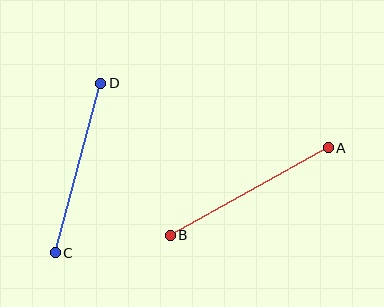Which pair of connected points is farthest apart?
Points A and B are farthest apart.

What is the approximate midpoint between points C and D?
The midpoint is at approximately (78, 168) pixels.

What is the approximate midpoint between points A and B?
The midpoint is at approximately (249, 192) pixels.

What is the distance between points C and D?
The distance is approximately 176 pixels.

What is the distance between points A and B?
The distance is approximately 181 pixels.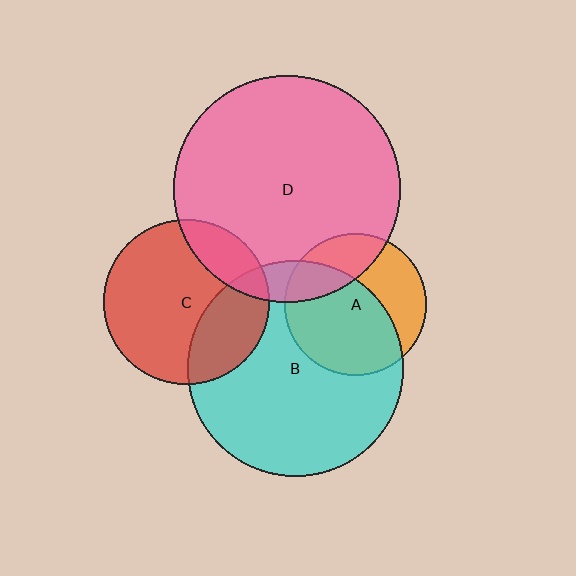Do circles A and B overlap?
Yes.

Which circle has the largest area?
Circle D (pink).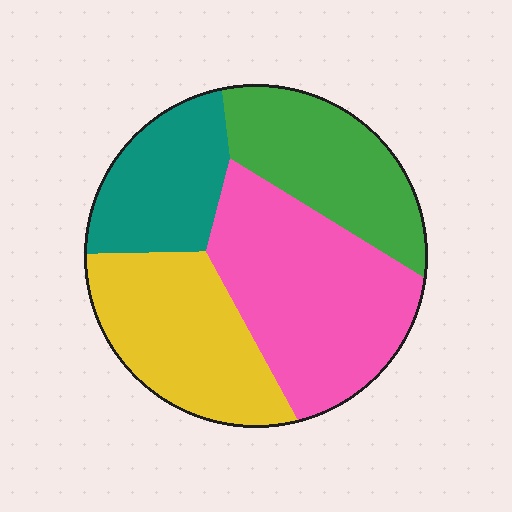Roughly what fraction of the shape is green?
Green covers 22% of the shape.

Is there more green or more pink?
Pink.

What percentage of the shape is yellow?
Yellow covers roughly 25% of the shape.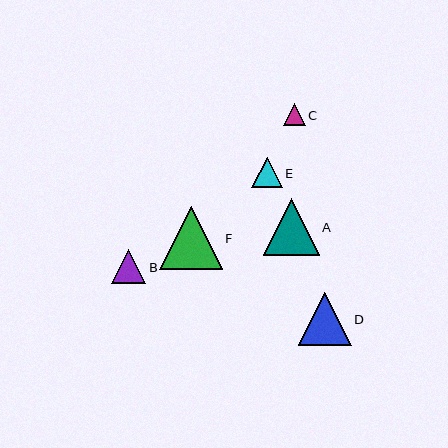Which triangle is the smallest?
Triangle C is the smallest with a size of approximately 22 pixels.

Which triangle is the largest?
Triangle F is the largest with a size of approximately 63 pixels.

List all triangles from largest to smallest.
From largest to smallest: F, A, D, B, E, C.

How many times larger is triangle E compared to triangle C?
Triangle E is approximately 1.3 times the size of triangle C.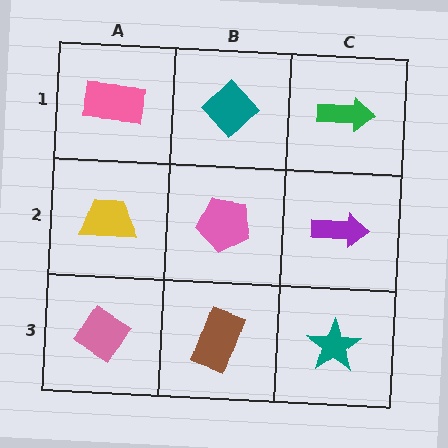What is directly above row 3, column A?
A yellow trapezoid.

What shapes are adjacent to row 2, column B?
A teal diamond (row 1, column B), a brown rectangle (row 3, column B), a yellow trapezoid (row 2, column A), a purple arrow (row 2, column C).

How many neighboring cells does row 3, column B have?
3.